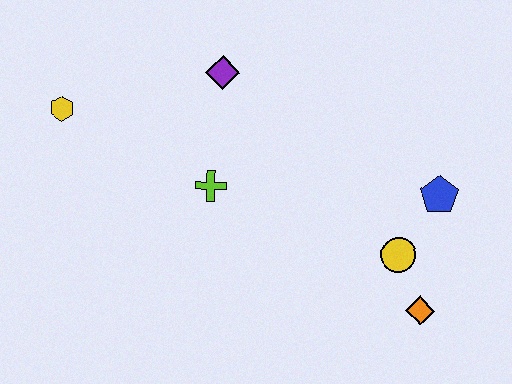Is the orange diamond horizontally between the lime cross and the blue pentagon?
Yes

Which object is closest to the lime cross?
The purple diamond is closest to the lime cross.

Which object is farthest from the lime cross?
The orange diamond is farthest from the lime cross.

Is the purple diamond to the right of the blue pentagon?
No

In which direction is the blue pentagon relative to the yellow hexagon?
The blue pentagon is to the right of the yellow hexagon.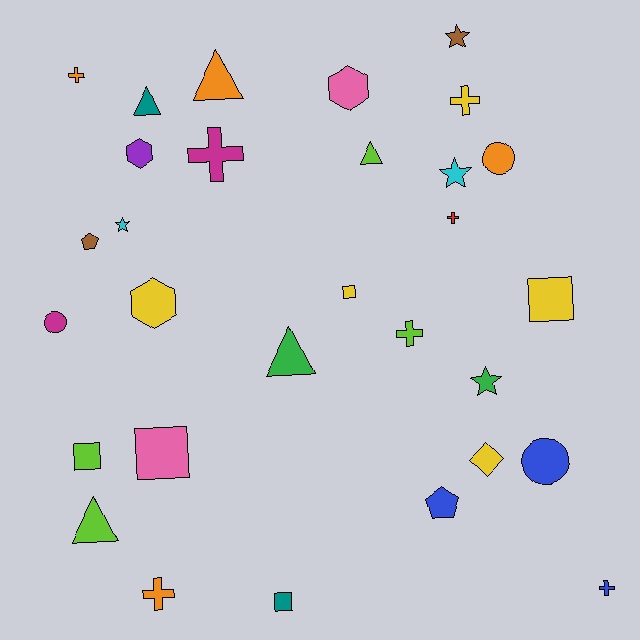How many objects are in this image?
There are 30 objects.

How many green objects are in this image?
There are 2 green objects.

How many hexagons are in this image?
There are 3 hexagons.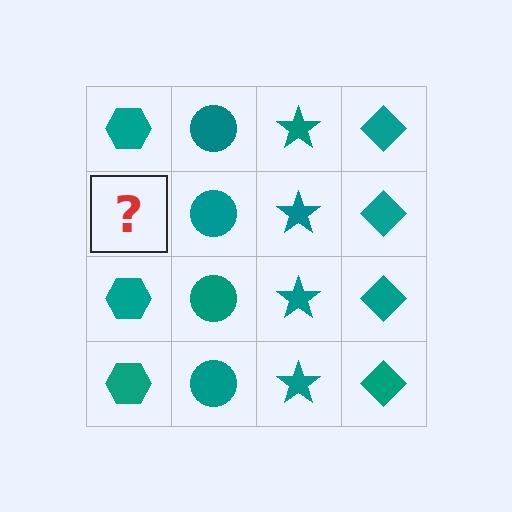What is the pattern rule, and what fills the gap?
The rule is that each column has a consistent shape. The gap should be filled with a teal hexagon.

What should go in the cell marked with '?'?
The missing cell should contain a teal hexagon.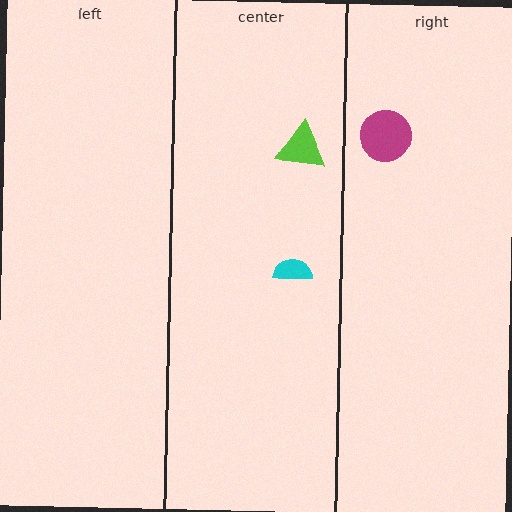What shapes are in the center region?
The lime triangle, the cyan semicircle.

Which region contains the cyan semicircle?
The center region.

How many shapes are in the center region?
2.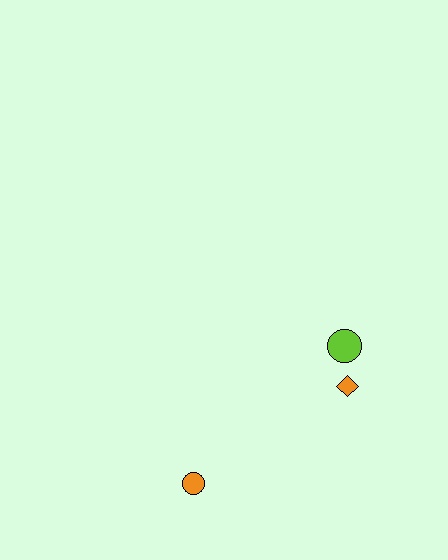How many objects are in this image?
There are 3 objects.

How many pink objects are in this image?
There are no pink objects.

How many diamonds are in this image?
There is 1 diamond.